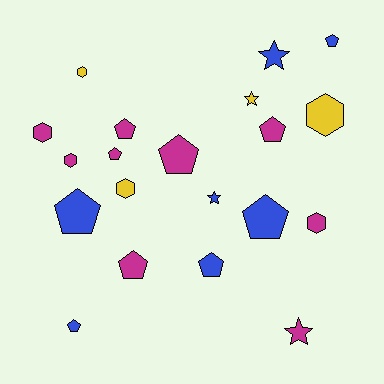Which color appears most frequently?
Magenta, with 9 objects.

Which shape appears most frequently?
Pentagon, with 10 objects.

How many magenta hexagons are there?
There are 3 magenta hexagons.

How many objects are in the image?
There are 20 objects.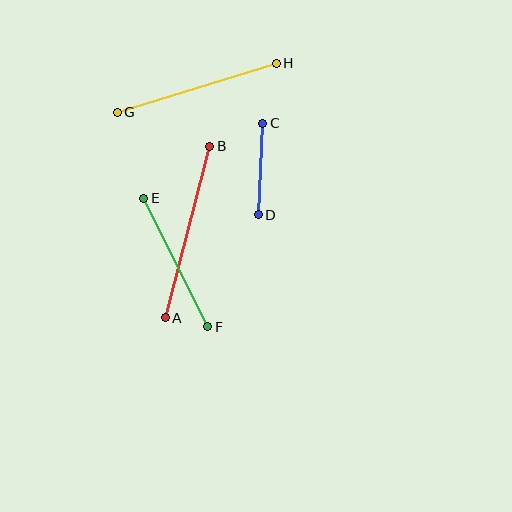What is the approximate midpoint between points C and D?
The midpoint is at approximately (260, 169) pixels.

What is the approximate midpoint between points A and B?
The midpoint is at approximately (188, 232) pixels.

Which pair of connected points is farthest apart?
Points A and B are farthest apart.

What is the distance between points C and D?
The distance is approximately 91 pixels.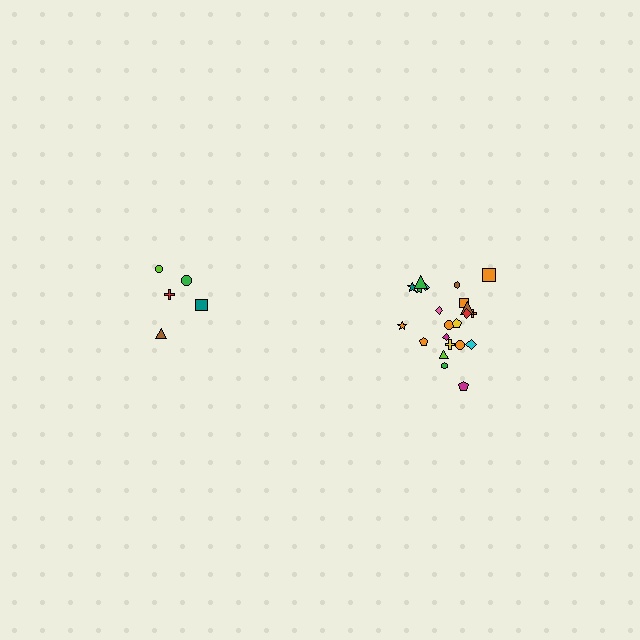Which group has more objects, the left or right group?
The right group.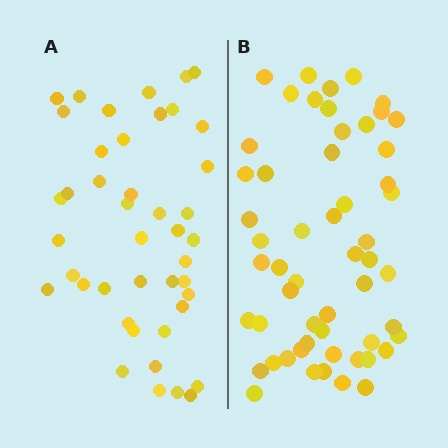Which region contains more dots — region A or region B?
Region B (the right region) has more dots.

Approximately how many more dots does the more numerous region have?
Region B has roughly 12 or so more dots than region A.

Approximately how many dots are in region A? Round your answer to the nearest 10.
About 40 dots. (The exact count is 43, which rounds to 40.)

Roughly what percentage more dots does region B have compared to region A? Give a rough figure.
About 30% more.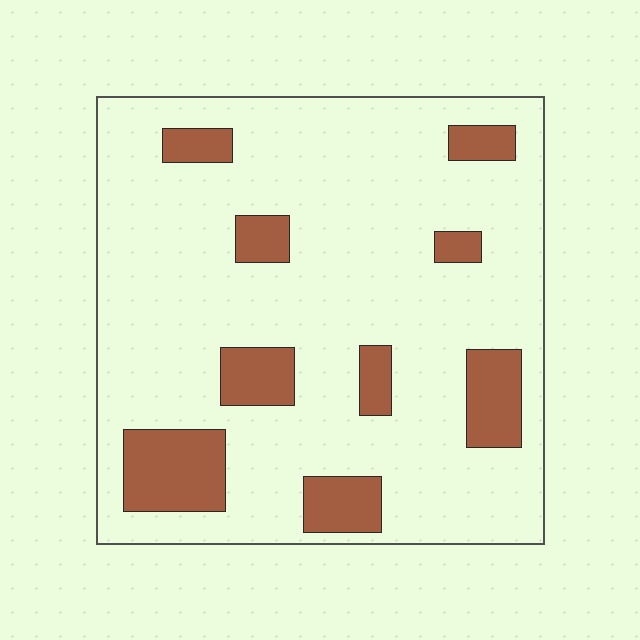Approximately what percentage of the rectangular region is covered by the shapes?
Approximately 15%.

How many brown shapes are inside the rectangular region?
9.